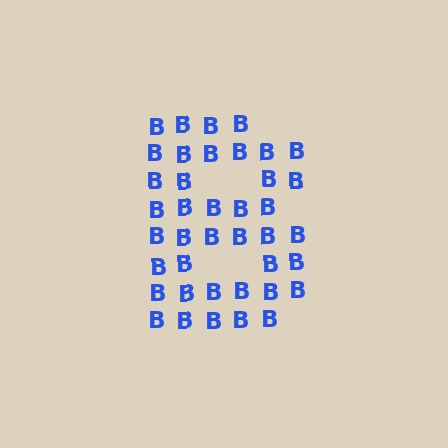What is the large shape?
The large shape is the letter B.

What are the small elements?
The small elements are letter B's.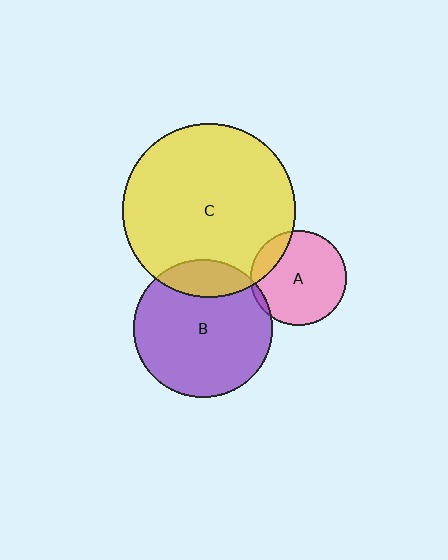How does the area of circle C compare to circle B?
Approximately 1.6 times.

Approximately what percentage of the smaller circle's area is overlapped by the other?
Approximately 5%.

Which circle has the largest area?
Circle C (yellow).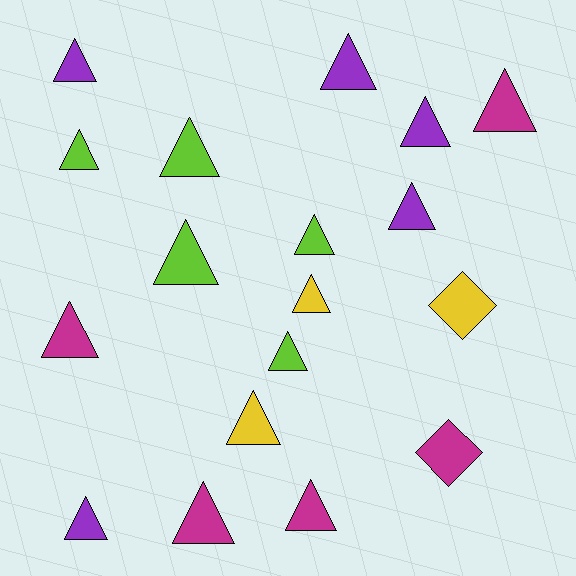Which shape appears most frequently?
Triangle, with 16 objects.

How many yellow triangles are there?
There are 2 yellow triangles.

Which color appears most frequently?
Magenta, with 5 objects.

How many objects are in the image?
There are 18 objects.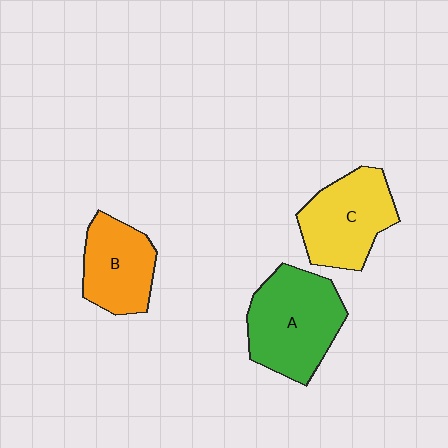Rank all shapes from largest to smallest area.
From largest to smallest: A (green), C (yellow), B (orange).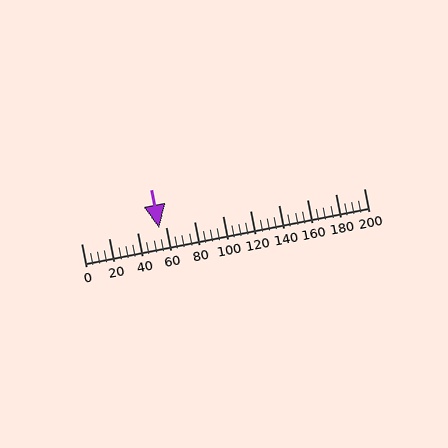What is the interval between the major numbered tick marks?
The major tick marks are spaced 20 units apart.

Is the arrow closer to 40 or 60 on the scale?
The arrow is closer to 60.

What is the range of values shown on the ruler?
The ruler shows values from 0 to 200.